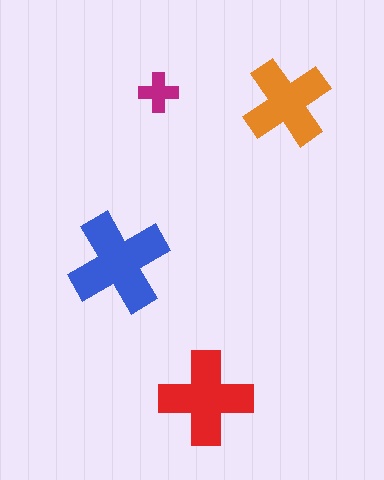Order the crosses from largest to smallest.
the blue one, the red one, the orange one, the magenta one.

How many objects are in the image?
There are 4 objects in the image.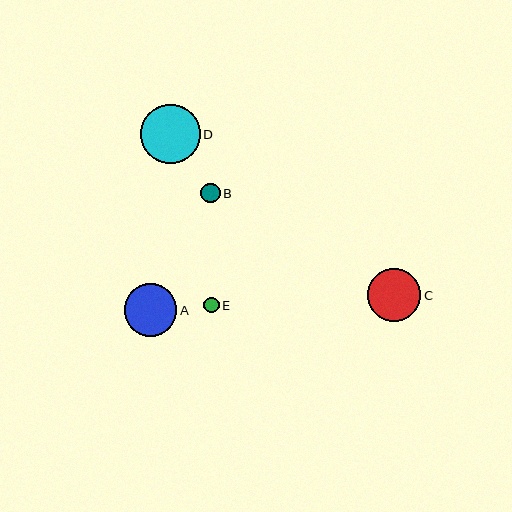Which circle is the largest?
Circle D is the largest with a size of approximately 59 pixels.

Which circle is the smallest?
Circle E is the smallest with a size of approximately 15 pixels.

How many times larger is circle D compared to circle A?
Circle D is approximately 1.1 times the size of circle A.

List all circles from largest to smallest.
From largest to smallest: D, C, A, B, E.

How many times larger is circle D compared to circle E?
Circle D is approximately 3.9 times the size of circle E.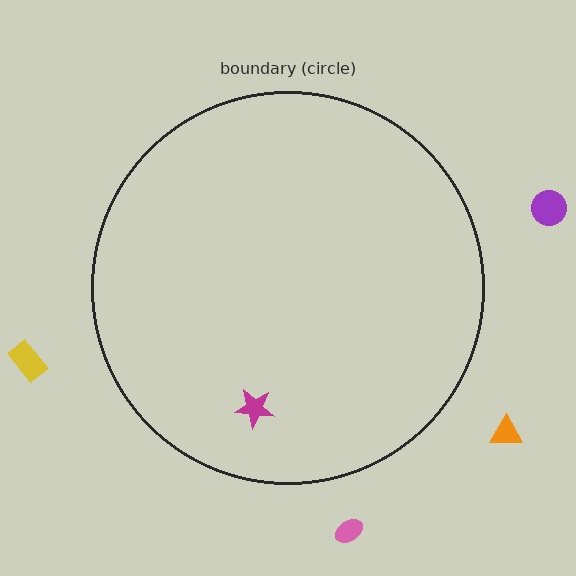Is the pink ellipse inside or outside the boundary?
Outside.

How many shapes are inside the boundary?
1 inside, 4 outside.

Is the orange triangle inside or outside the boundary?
Outside.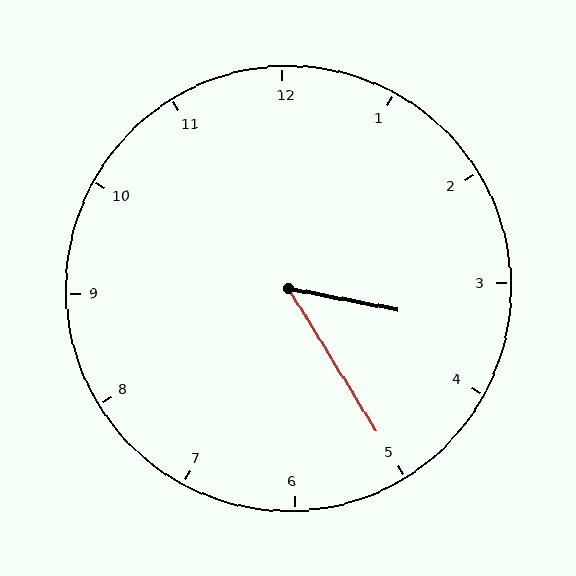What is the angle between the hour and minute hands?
Approximately 48 degrees.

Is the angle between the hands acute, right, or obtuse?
It is acute.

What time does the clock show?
3:25.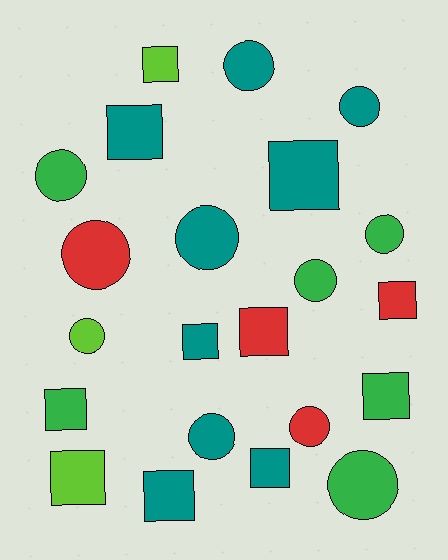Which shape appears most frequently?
Square, with 11 objects.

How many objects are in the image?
There are 22 objects.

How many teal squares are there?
There are 5 teal squares.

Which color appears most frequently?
Teal, with 9 objects.